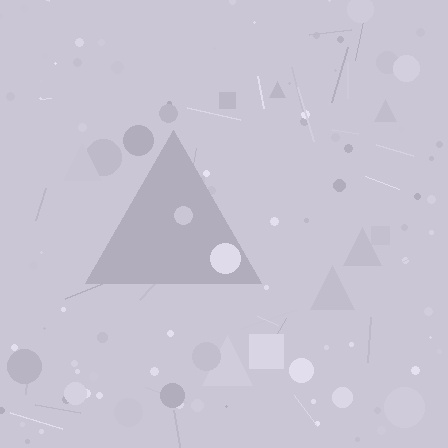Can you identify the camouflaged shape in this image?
The camouflaged shape is a triangle.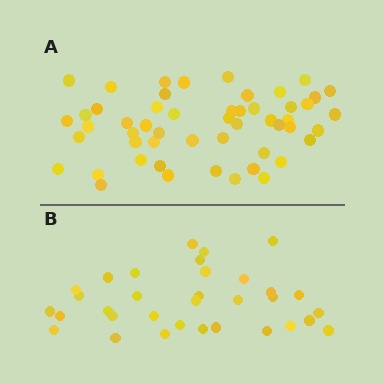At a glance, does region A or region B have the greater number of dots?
Region A (the top region) has more dots.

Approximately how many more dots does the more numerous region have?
Region A has approximately 20 more dots than region B.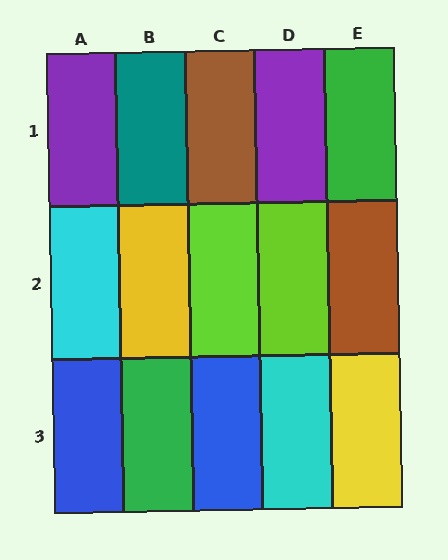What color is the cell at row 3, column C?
Blue.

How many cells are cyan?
2 cells are cyan.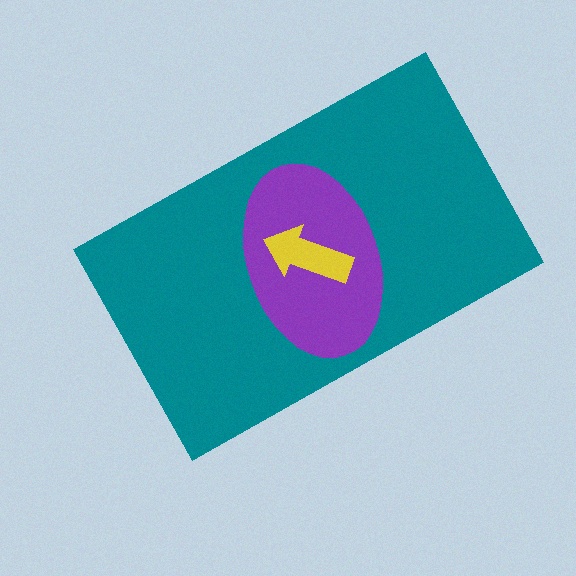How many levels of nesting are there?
3.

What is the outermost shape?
The teal rectangle.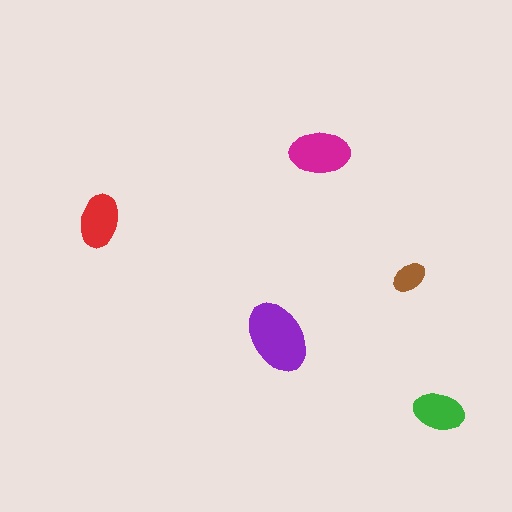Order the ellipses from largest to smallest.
the purple one, the magenta one, the red one, the green one, the brown one.